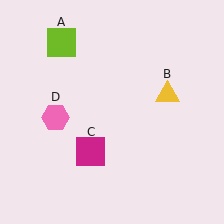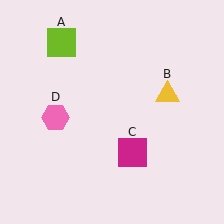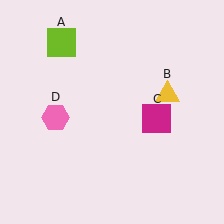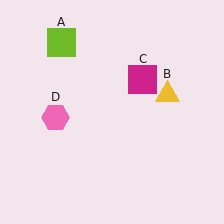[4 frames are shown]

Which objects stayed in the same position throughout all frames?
Lime square (object A) and yellow triangle (object B) and pink hexagon (object D) remained stationary.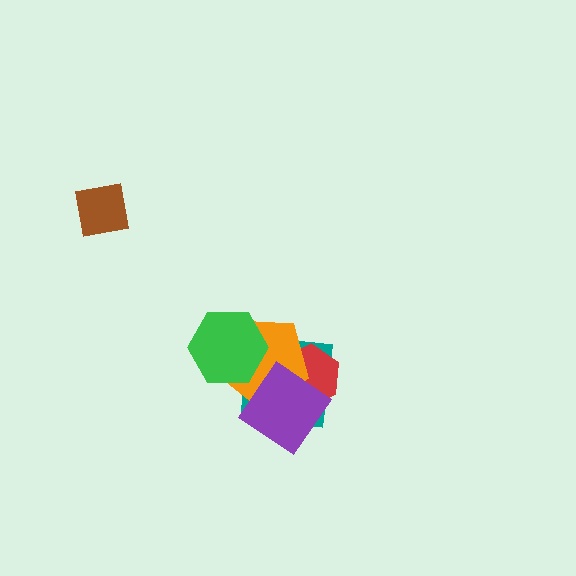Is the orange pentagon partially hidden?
Yes, it is partially covered by another shape.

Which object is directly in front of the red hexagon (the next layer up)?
The orange pentagon is directly in front of the red hexagon.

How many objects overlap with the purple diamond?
3 objects overlap with the purple diamond.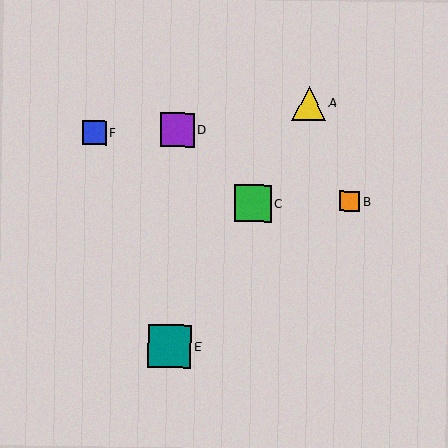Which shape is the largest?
The teal square (labeled E) is the largest.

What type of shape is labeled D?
Shape D is a purple square.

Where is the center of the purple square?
The center of the purple square is at (178, 130).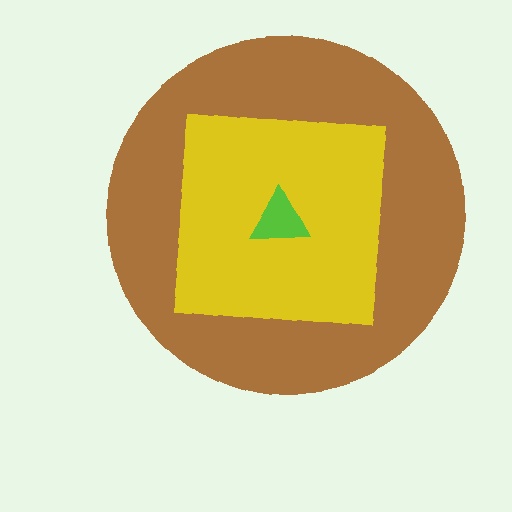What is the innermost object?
The lime triangle.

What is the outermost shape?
The brown circle.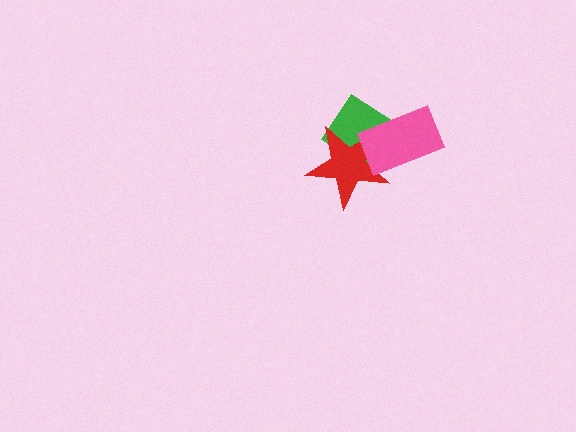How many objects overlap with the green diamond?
2 objects overlap with the green diamond.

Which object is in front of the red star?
The pink rectangle is in front of the red star.